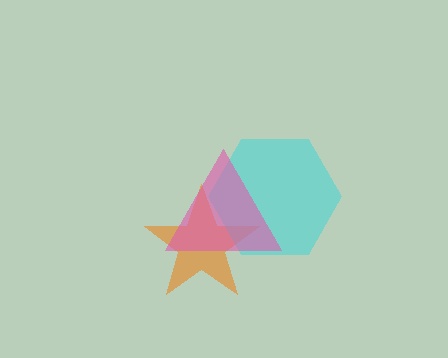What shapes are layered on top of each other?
The layered shapes are: an orange star, a cyan hexagon, a pink triangle.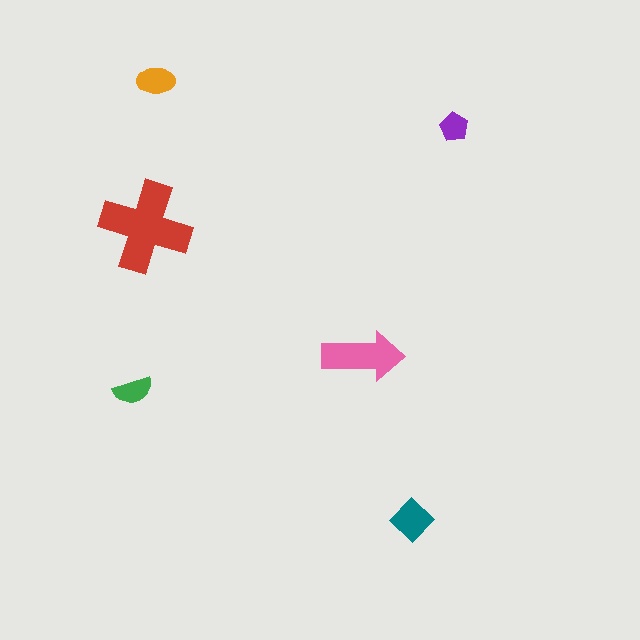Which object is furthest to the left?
The green semicircle is leftmost.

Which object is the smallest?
The purple pentagon.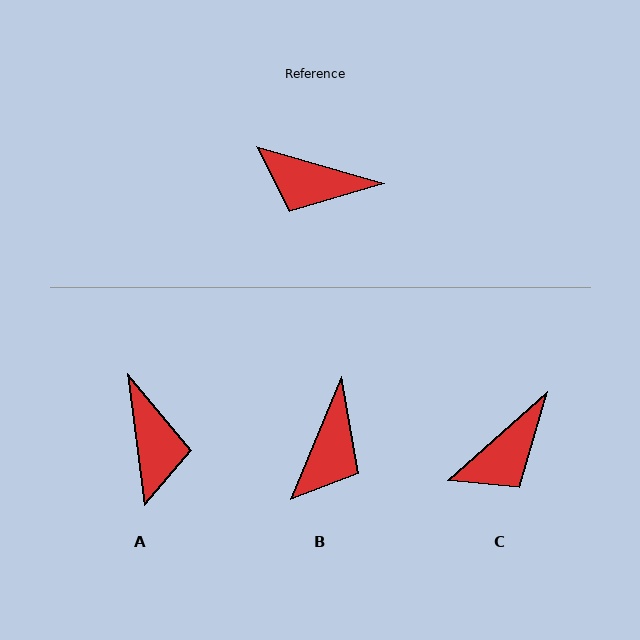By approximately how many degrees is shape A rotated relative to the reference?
Approximately 113 degrees counter-clockwise.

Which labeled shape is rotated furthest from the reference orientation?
A, about 113 degrees away.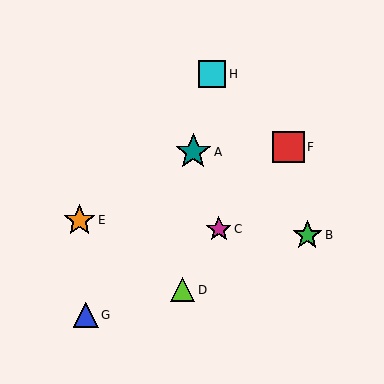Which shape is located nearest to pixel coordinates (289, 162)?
The red square (labeled F) at (288, 147) is nearest to that location.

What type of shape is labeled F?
Shape F is a red square.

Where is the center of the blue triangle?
The center of the blue triangle is at (86, 315).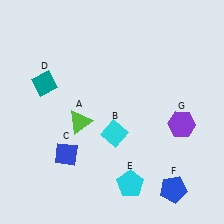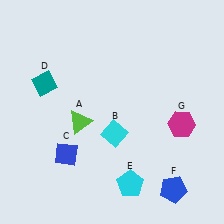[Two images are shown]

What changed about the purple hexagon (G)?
In Image 1, G is purple. In Image 2, it changed to magenta.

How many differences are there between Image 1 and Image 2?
There is 1 difference between the two images.